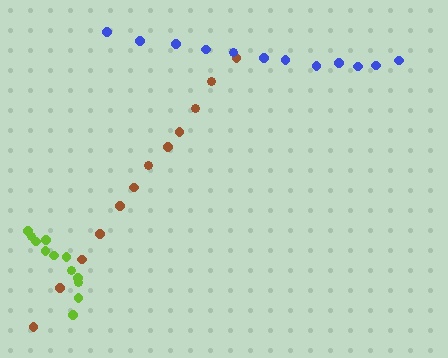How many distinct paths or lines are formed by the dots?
There are 3 distinct paths.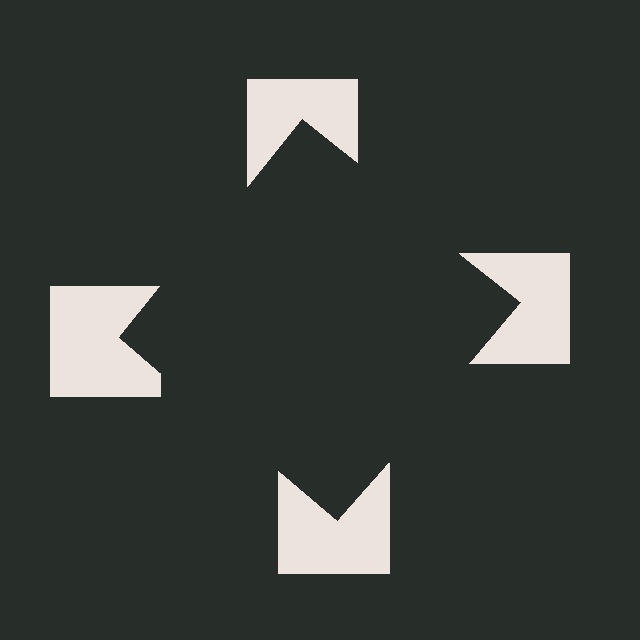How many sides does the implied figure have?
4 sides.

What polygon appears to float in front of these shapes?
An illusory square — its edges are inferred from the aligned wedge cuts in the notched squares, not physically drawn.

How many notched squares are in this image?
There are 4 — one at each vertex of the illusory square.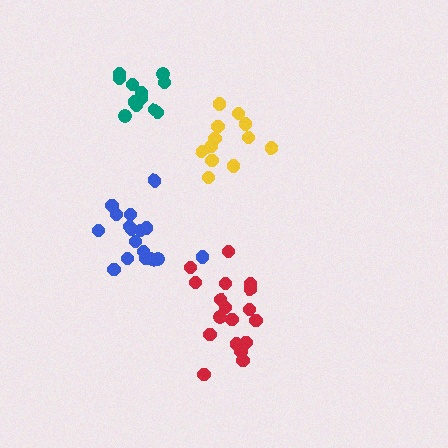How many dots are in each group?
Group 1: 17 dots, Group 2: 12 dots, Group 3: 12 dots, Group 4: 18 dots (59 total).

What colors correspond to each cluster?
The clusters are colored: blue, yellow, teal, red.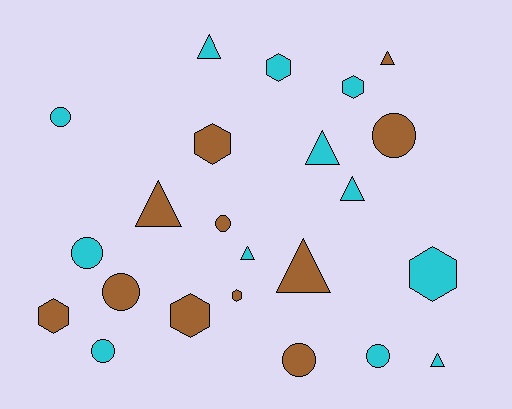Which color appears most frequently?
Cyan, with 12 objects.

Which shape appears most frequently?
Circle, with 8 objects.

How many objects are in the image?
There are 23 objects.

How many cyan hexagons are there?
There are 3 cyan hexagons.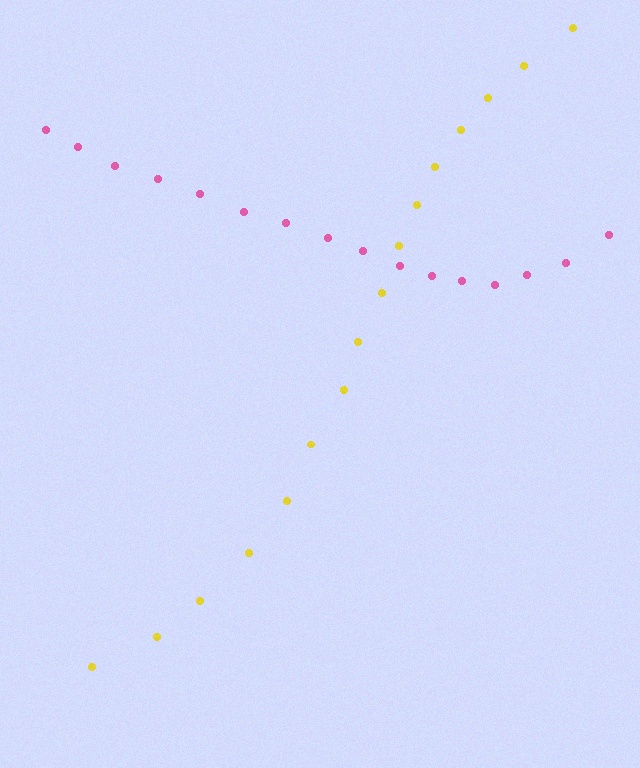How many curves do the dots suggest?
There are 2 distinct paths.